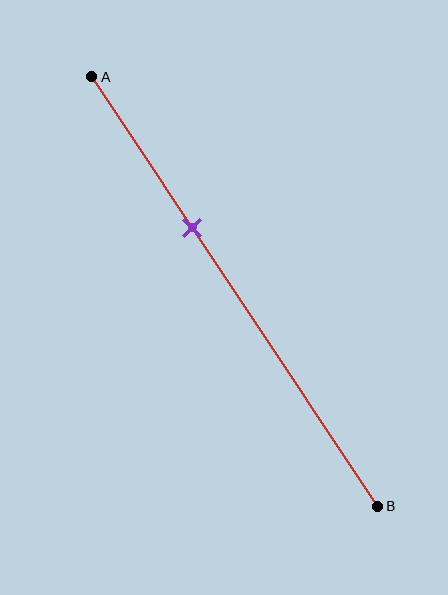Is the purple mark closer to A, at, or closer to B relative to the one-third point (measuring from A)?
The purple mark is approximately at the one-third point of segment AB.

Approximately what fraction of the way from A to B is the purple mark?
The purple mark is approximately 35% of the way from A to B.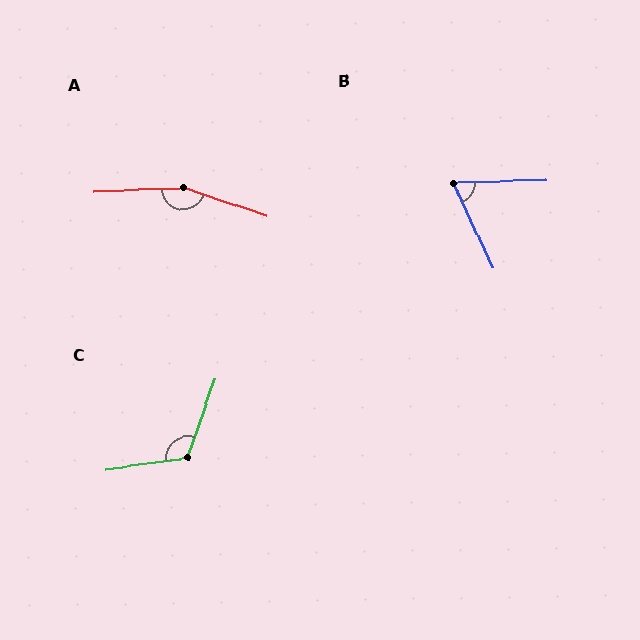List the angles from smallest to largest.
B (66°), C (117°), A (159°).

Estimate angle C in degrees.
Approximately 117 degrees.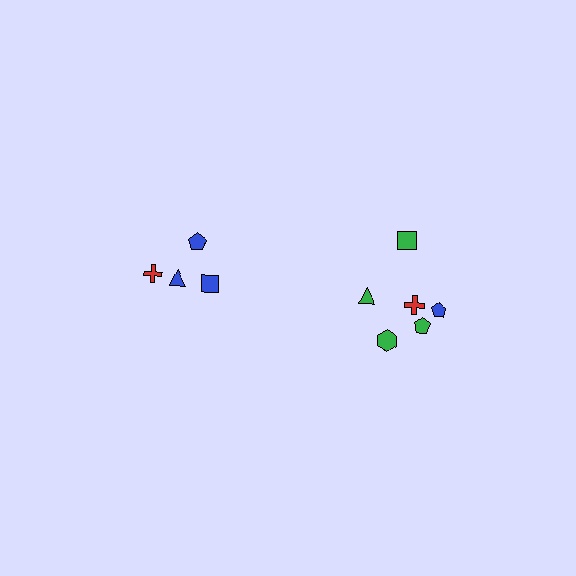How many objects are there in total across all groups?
There are 10 objects.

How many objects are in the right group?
There are 6 objects.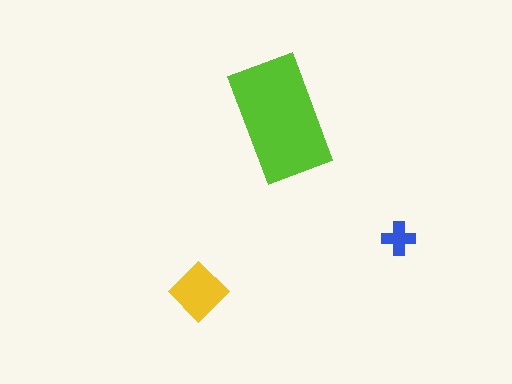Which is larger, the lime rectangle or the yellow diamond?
The lime rectangle.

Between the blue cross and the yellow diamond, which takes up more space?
The yellow diamond.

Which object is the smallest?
The blue cross.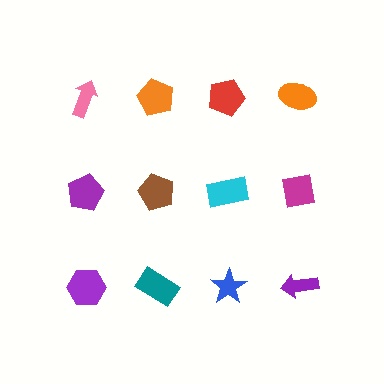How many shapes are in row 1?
4 shapes.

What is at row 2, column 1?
A purple pentagon.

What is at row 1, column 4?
An orange ellipse.